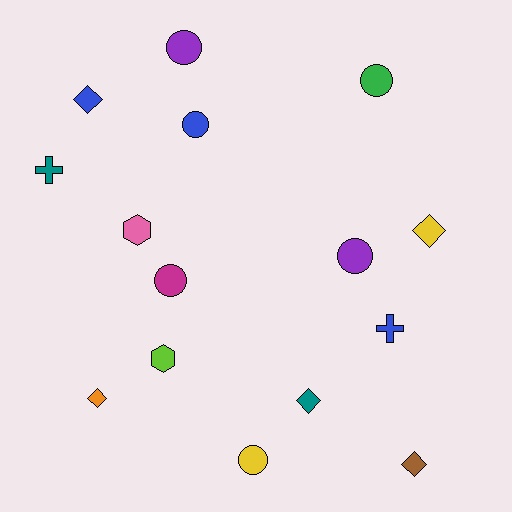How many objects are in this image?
There are 15 objects.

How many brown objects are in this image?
There is 1 brown object.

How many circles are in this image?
There are 6 circles.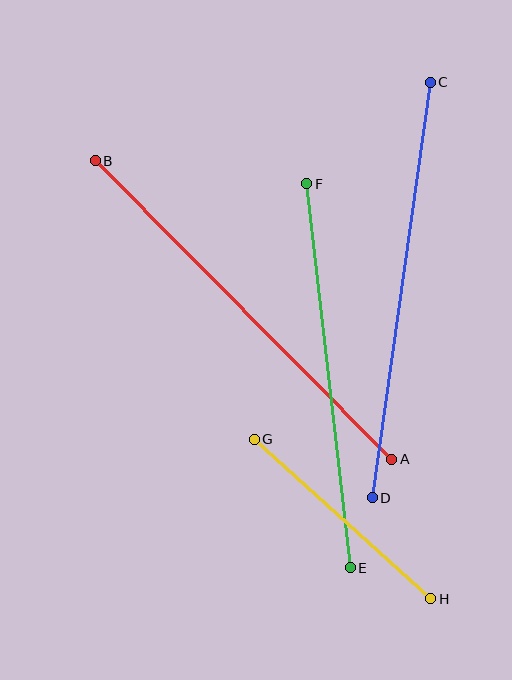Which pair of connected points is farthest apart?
Points A and B are farthest apart.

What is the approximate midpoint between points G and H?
The midpoint is at approximately (343, 519) pixels.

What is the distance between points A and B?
The distance is approximately 421 pixels.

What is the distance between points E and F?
The distance is approximately 386 pixels.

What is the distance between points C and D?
The distance is approximately 420 pixels.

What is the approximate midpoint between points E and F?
The midpoint is at approximately (328, 376) pixels.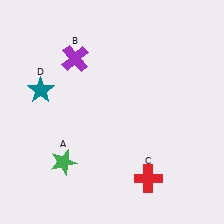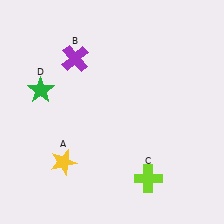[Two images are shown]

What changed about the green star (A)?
In Image 1, A is green. In Image 2, it changed to yellow.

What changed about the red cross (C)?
In Image 1, C is red. In Image 2, it changed to lime.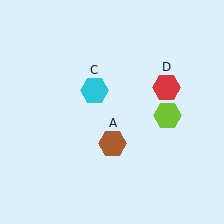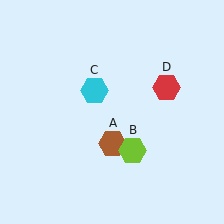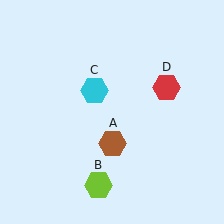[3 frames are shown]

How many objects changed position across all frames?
1 object changed position: lime hexagon (object B).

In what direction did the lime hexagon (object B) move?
The lime hexagon (object B) moved down and to the left.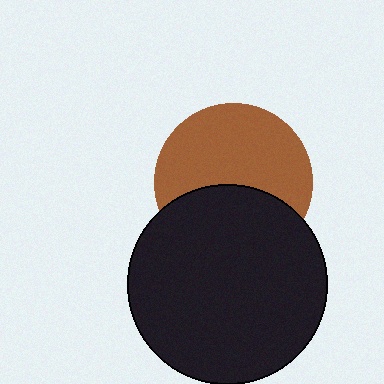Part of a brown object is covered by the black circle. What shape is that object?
It is a circle.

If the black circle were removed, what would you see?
You would see the complete brown circle.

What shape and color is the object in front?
The object in front is a black circle.